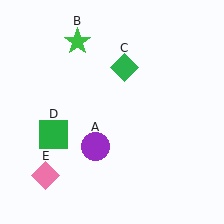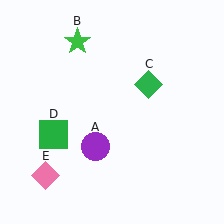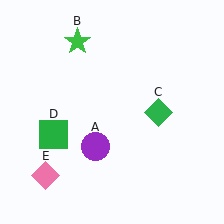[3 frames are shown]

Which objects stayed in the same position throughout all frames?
Purple circle (object A) and green star (object B) and green square (object D) and pink diamond (object E) remained stationary.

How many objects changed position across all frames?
1 object changed position: green diamond (object C).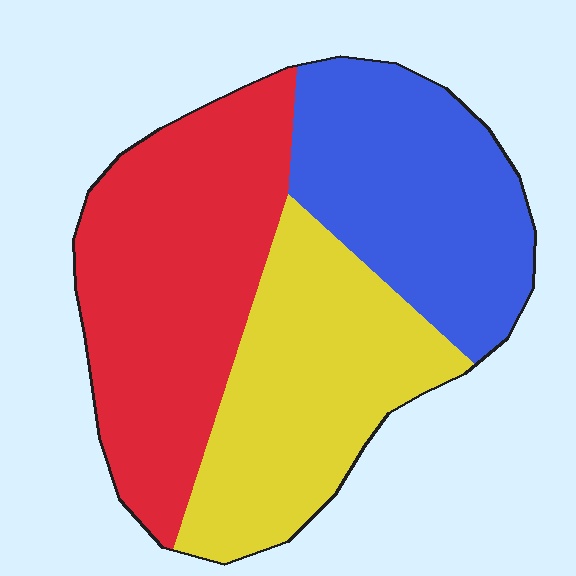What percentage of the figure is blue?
Blue covers roughly 30% of the figure.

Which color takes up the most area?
Red, at roughly 40%.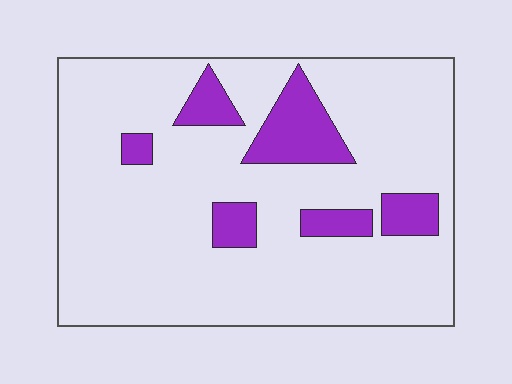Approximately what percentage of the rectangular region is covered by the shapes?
Approximately 15%.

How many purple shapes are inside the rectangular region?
6.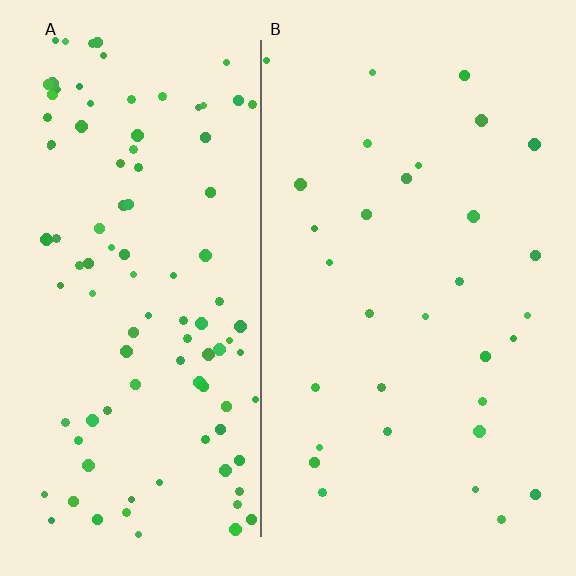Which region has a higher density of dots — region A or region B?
A (the left).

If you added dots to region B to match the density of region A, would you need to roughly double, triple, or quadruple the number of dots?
Approximately triple.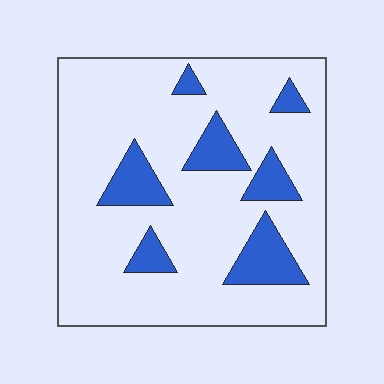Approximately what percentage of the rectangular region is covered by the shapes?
Approximately 15%.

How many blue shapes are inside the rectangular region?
7.